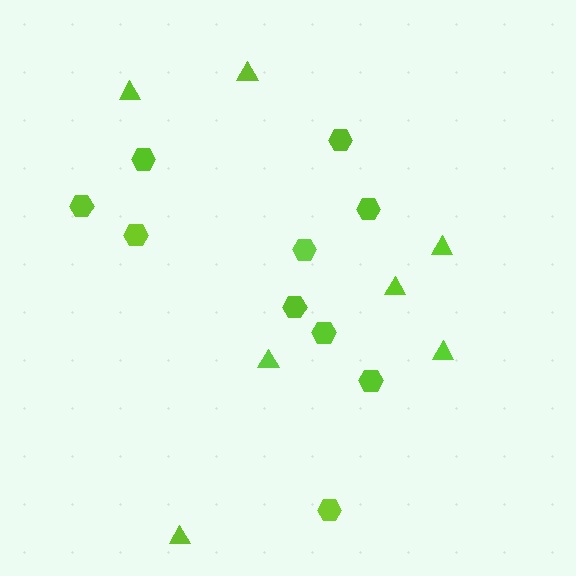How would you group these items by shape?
There are 2 groups: one group of triangles (7) and one group of hexagons (10).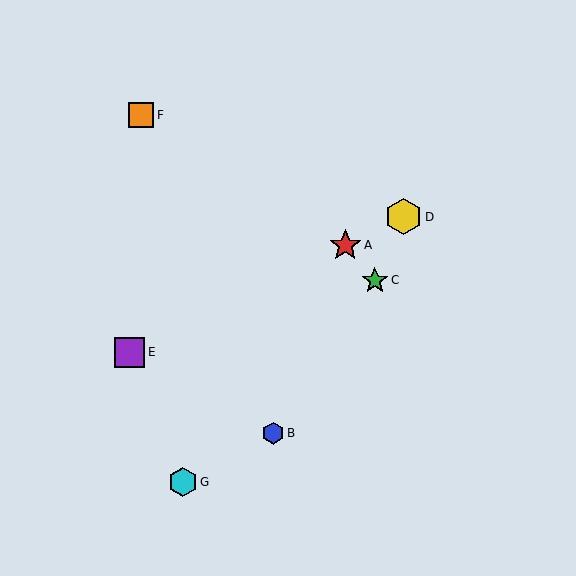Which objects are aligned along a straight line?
Objects A, D, E are aligned along a straight line.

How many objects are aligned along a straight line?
3 objects (A, D, E) are aligned along a straight line.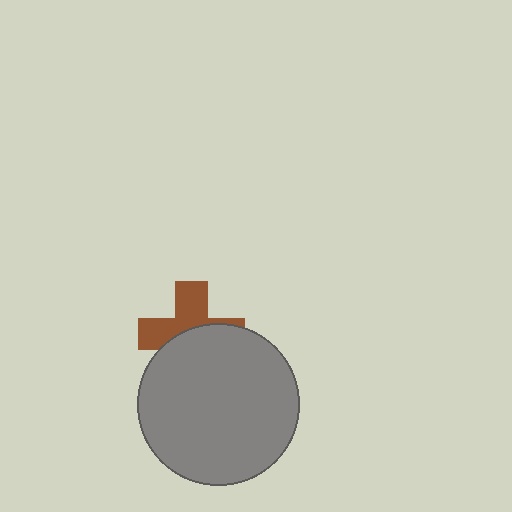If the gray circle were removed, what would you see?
You would see the complete brown cross.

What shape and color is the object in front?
The object in front is a gray circle.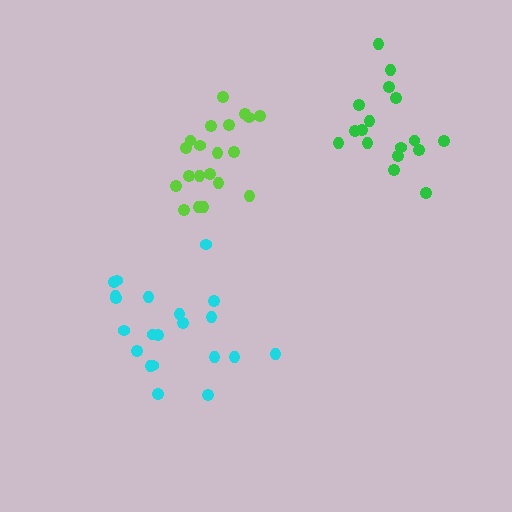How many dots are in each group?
Group 1: 20 dots, Group 2: 17 dots, Group 3: 21 dots (58 total).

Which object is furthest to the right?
The green cluster is rightmost.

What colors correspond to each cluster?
The clusters are colored: lime, green, cyan.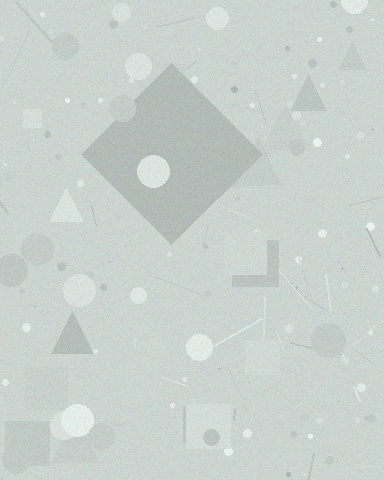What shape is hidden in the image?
A diamond is hidden in the image.